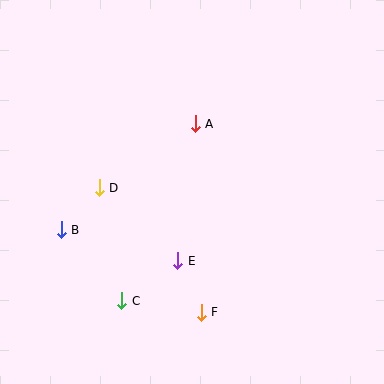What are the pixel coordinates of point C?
Point C is at (122, 301).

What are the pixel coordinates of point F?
Point F is at (201, 312).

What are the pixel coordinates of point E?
Point E is at (178, 261).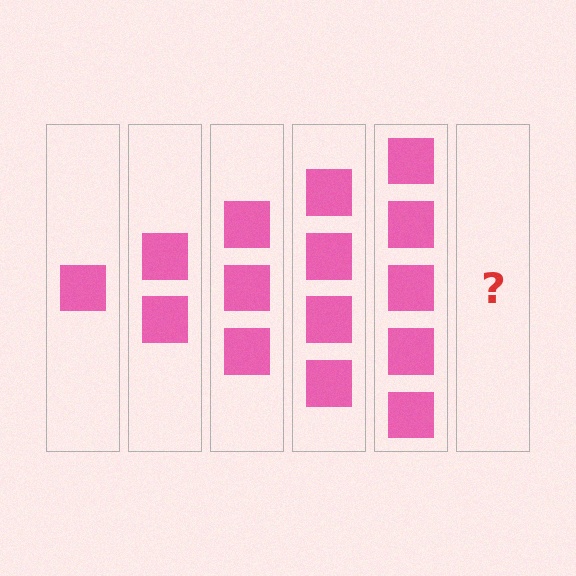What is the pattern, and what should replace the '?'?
The pattern is that each step adds one more square. The '?' should be 6 squares.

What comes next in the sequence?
The next element should be 6 squares.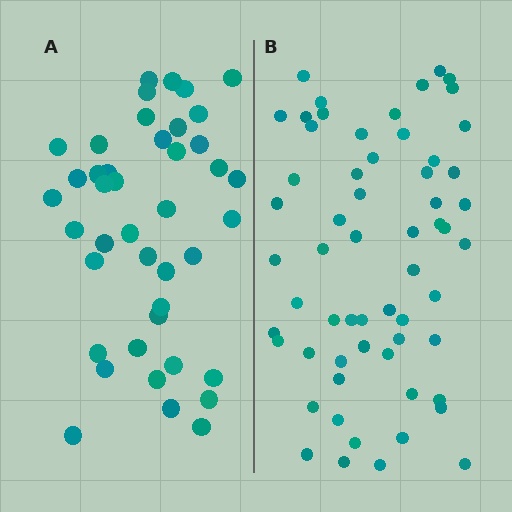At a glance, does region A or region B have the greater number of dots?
Region B (the right region) has more dots.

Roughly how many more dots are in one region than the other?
Region B has approximately 20 more dots than region A.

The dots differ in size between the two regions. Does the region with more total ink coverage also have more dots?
No. Region A has more total ink coverage because its dots are larger, but region B actually contains more individual dots. Total area can be misleading — the number of items is what matters here.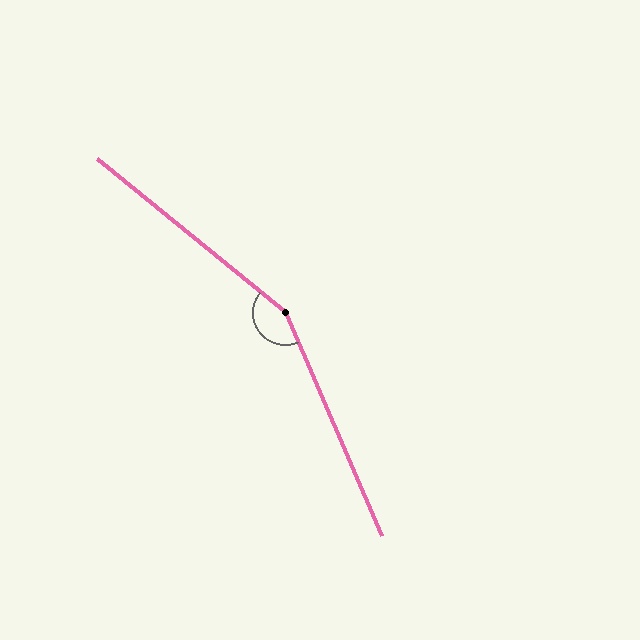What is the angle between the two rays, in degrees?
Approximately 153 degrees.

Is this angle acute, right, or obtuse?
It is obtuse.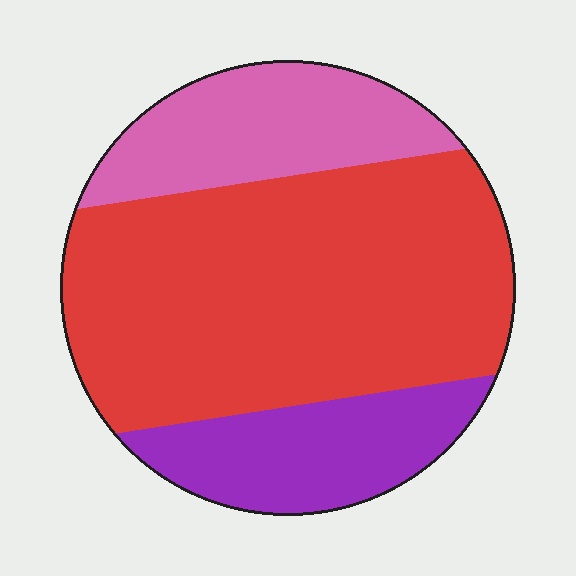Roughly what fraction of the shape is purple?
Purple covers about 20% of the shape.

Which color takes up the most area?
Red, at roughly 60%.